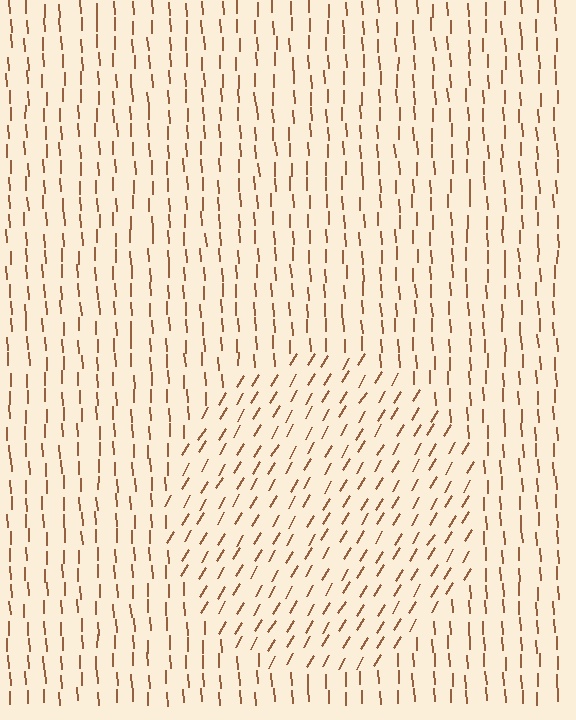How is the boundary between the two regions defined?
The boundary is defined purely by a change in line orientation (approximately 33 degrees difference). All lines are the same color and thickness.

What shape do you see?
I see a circle.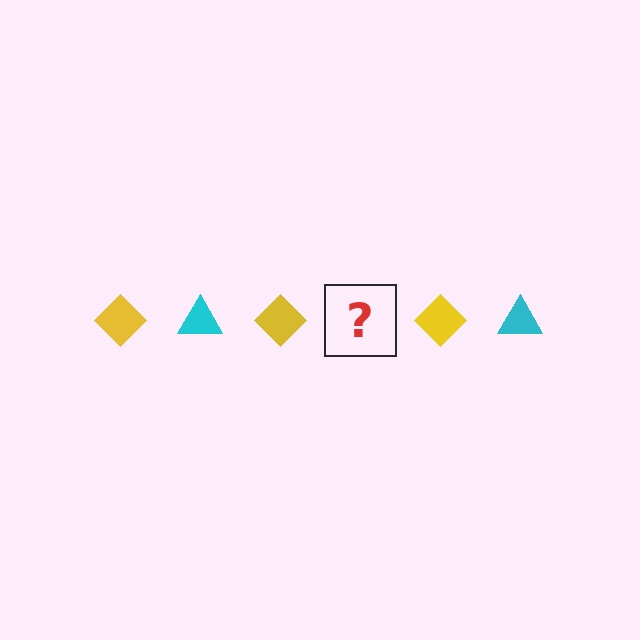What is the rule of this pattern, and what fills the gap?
The rule is that the pattern alternates between yellow diamond and cyan triangle. The gap should be filled with a cyan triangle.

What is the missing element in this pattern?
The missing element is a cyan triangle.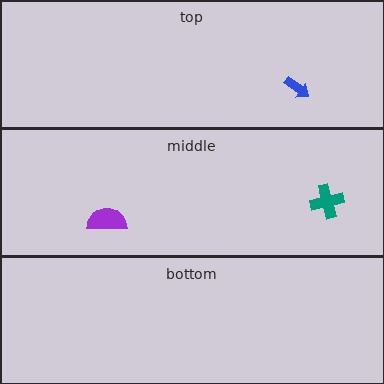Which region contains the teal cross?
The middle region.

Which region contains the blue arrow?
The top region.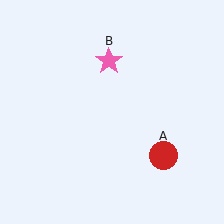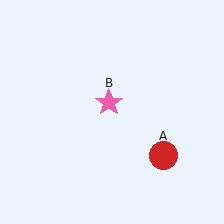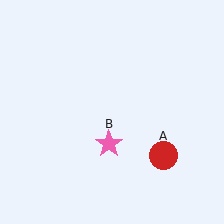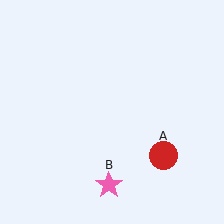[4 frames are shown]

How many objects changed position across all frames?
1 object changed position: pink star (object B).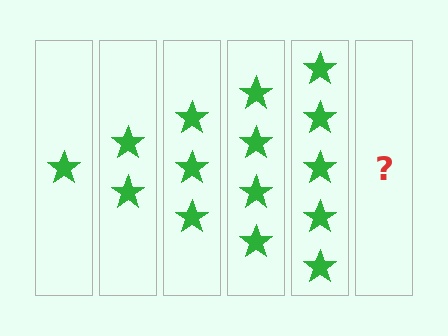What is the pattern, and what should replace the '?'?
The pattern is that each step adds one more star. The '?' should be 6 stars.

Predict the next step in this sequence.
The next step is 6 stars.